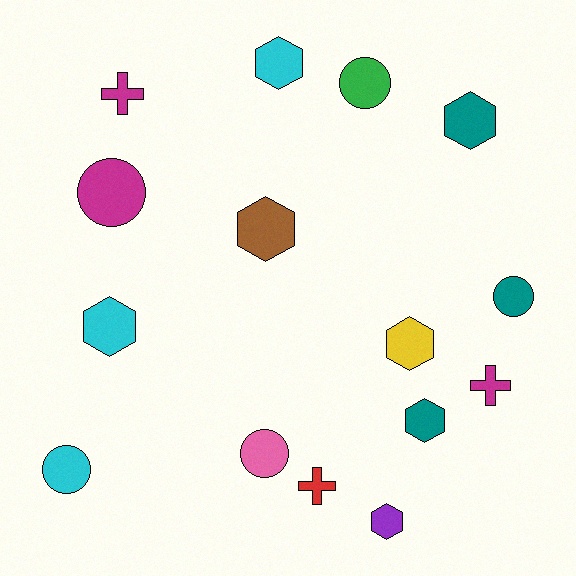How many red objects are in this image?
There is 1 red object.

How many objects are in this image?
There are 15 objects.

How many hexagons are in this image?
There are 7 hexagons.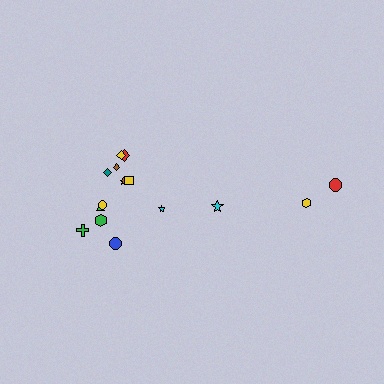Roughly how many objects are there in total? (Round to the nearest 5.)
Roughly 15 objects in total.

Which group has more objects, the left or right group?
The left group.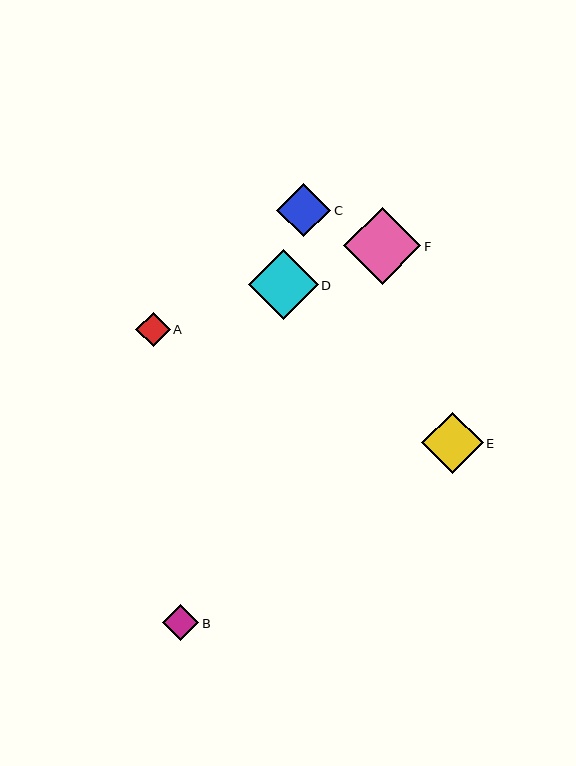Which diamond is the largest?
Diamond F is the largest with a size of approximately 77 pixels.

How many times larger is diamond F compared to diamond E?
Diamond F is approximately 1.3 times the size of diamond E.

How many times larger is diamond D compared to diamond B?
Diamond D is approximately 2.0 times the size of diamond B.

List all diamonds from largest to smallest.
From largest to smallest: F, D, E, C, B, A.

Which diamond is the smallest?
Diamond A is the smallest with a size of approximately 34 pixels.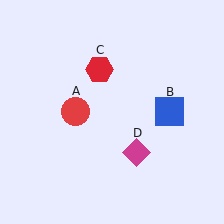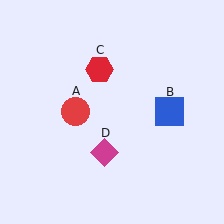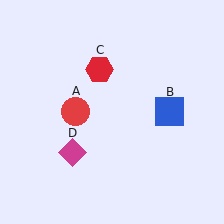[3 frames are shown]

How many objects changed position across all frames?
1 object changed position: magenta diamond (object D).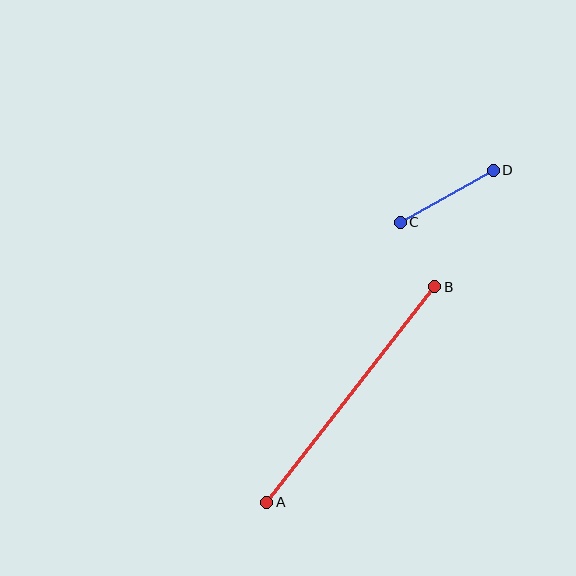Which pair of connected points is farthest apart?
Points A and B are farthest apart.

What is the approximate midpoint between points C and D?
The midpoint is at approximately (447, 196) pixels.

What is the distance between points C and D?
The distance is approximately 107 pixels.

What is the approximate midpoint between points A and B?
The midpoint is at approximately (351, 395) pixels.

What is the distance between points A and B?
The distance is approximately 273 pixels.